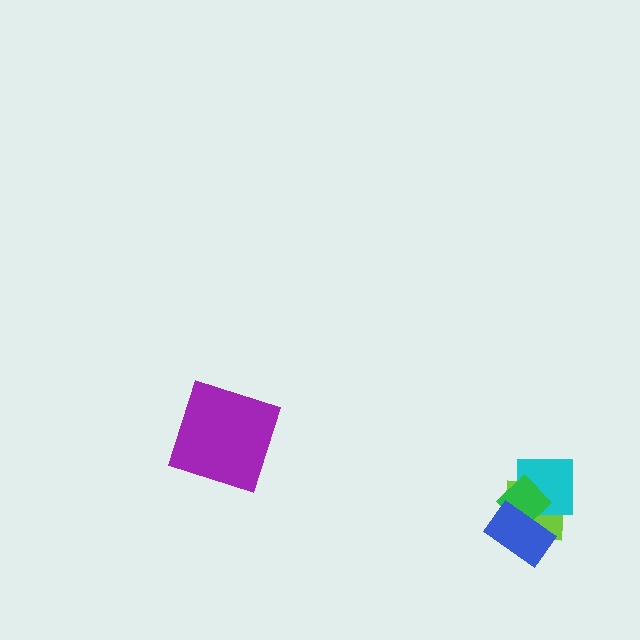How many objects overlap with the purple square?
0 objects overlap with the purple square.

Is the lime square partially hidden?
Yes, it is partially covered by another shape.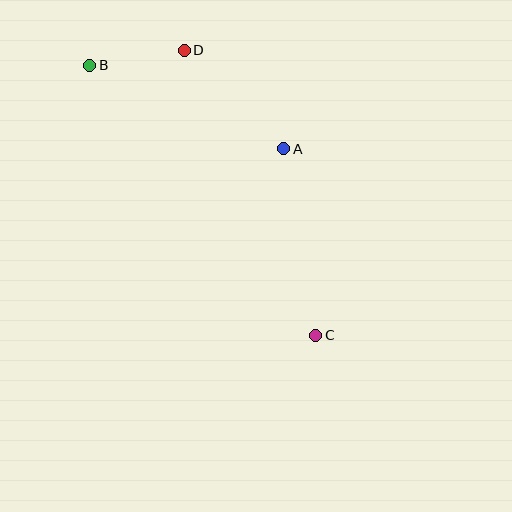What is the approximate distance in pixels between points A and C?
The distance between A and C is approximately 189 pixels.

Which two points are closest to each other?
Points B and D are closest to each other.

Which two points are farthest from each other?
Points B and C are farthest from each other.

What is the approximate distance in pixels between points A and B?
The distance between A and B is approximately 211 pixels.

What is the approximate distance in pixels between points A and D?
The distance between A and D is approximately 140 pixels.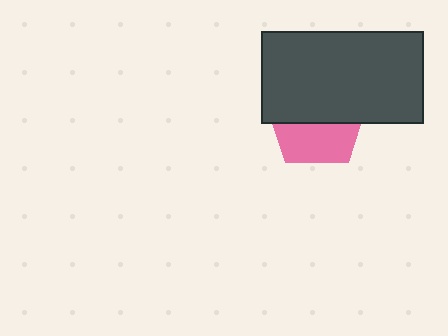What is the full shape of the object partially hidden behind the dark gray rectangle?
The partially hidden object is a pink pentagon.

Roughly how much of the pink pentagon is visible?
A small part of it is visible (roughly 43%).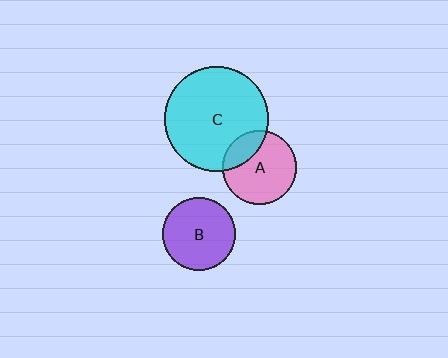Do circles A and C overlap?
Yes.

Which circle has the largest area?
Circle C (cyan).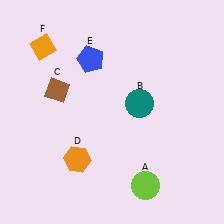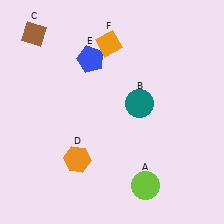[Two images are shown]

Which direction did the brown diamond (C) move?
The brown diamond (C) moved up.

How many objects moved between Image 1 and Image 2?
2 objects moved between the two images.